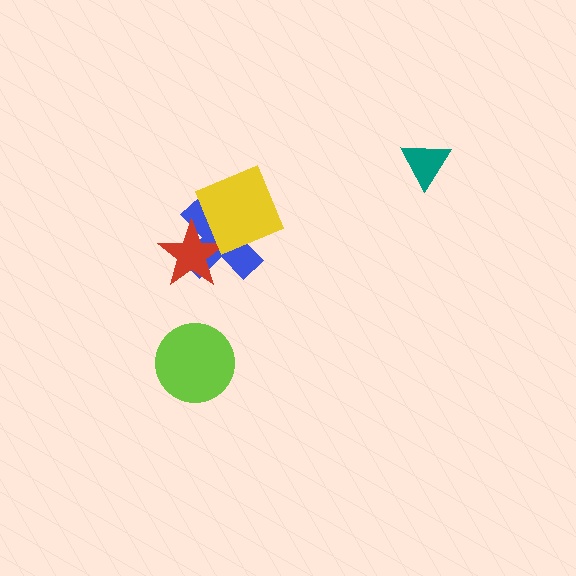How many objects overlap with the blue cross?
2 objects overlap with the blue cross.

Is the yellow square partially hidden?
No, no other shape covers it.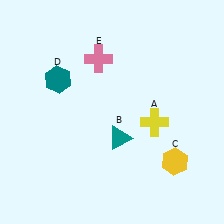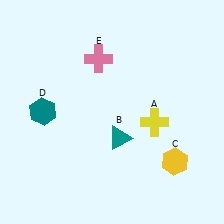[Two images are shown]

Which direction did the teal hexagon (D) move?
The teal hexagon (D) moved down.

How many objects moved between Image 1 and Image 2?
1 object moved between the two images.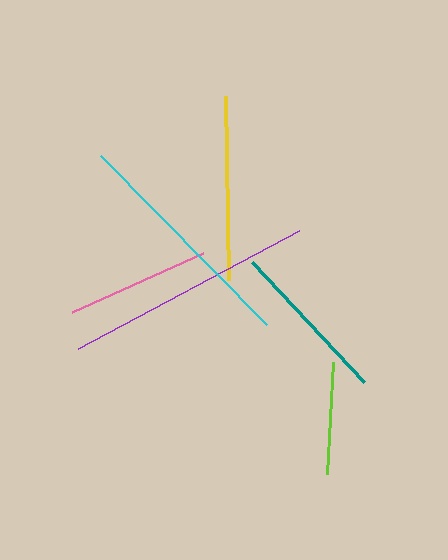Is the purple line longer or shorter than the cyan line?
The purple line is longer than the cyan line.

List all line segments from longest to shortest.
From longest to shortest: purple, cyan, yellow, teal, pink, lime.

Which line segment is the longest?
The purple line is the longest at approximately 250 pixels.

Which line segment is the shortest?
The lime line is the shortest at approximately 113 pixels.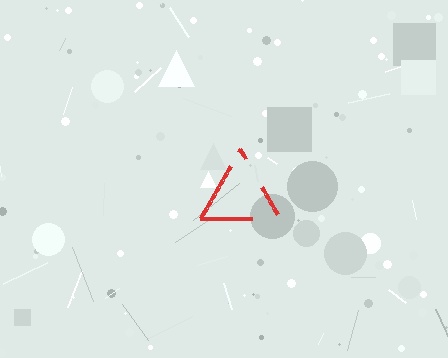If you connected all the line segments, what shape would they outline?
They would outline a triangle.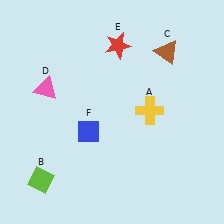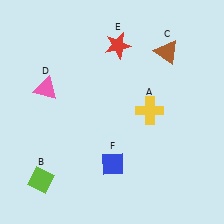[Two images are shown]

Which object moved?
The blue diamond (F) moved down.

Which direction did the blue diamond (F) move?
The blue diamond (F) moved down.